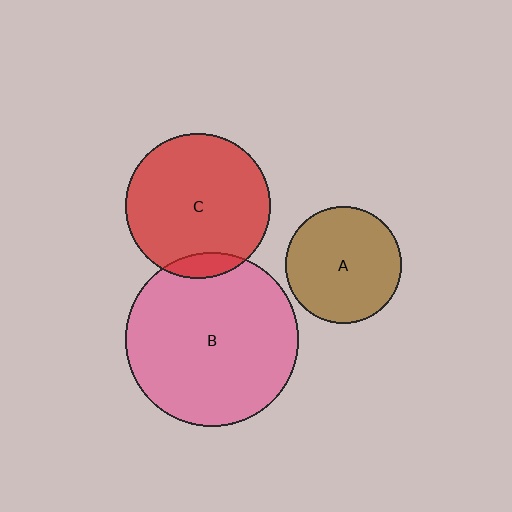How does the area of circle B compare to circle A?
Approximately 2.2 times.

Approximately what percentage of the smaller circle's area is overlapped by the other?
Approximately 10%.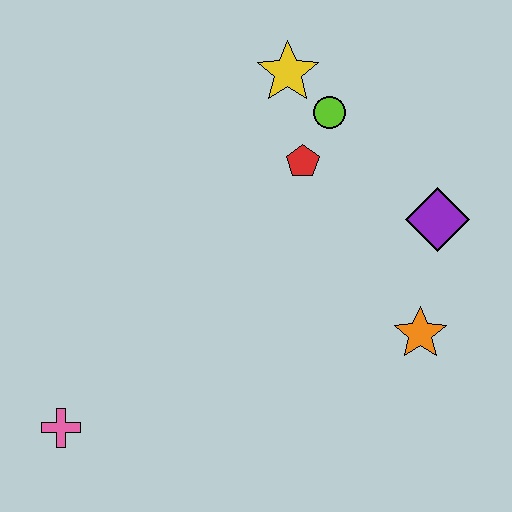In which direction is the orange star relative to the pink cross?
The orange star is to the right of the pink cross.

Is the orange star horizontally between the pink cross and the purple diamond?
Yes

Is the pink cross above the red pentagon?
No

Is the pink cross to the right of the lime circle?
No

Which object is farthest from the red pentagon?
The pink cross is farthest from the red pentagon.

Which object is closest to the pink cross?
The red pentagon is closest to the pink cross.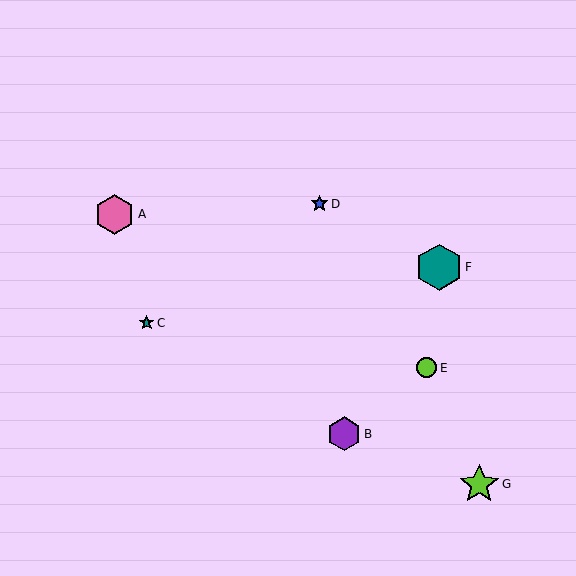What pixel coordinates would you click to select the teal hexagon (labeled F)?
Click at (439, 267) to select the teal hexagon F.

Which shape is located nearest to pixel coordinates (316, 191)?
The blue star (labeled D) at (320, 204) is nearest to that location.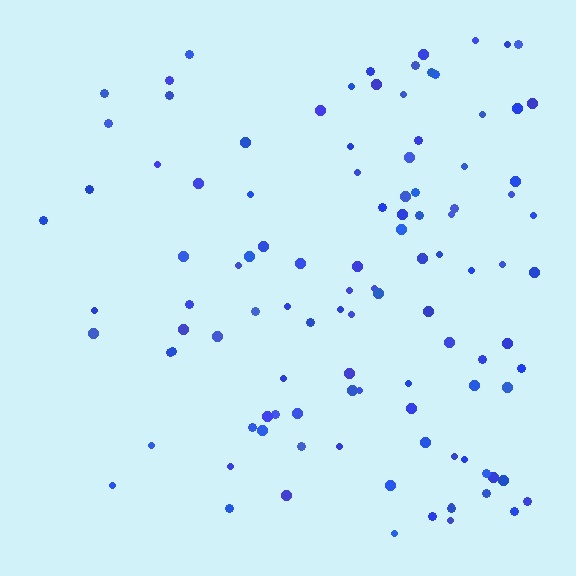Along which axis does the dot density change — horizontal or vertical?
Horizontal.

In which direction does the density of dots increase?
From left to right, with the right side densest.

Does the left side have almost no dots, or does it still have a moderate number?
Still a moderate number, just noticeably fewer than the right.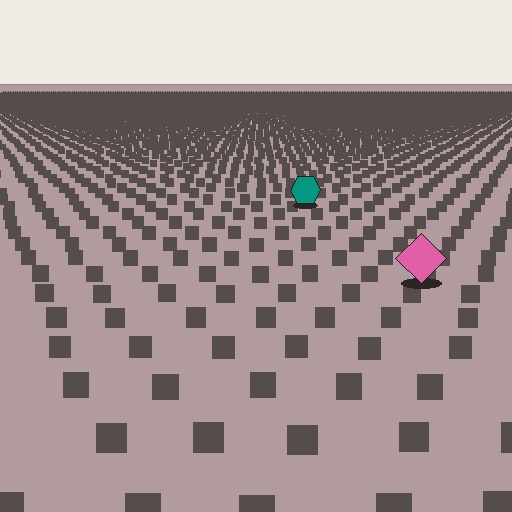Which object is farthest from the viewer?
The teal hexagon is farthest from the viewer. It appears smaller and the ground texture around it is denser.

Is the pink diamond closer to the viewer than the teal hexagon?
Yes. The pink diamond is closer — you can tell from the texture gradient: the ground texture is coarser near it.